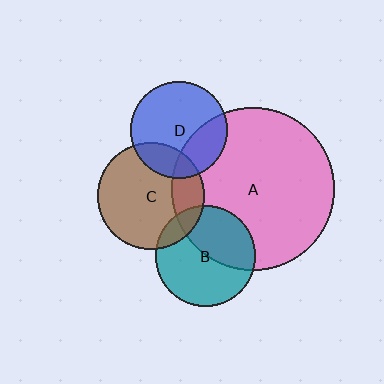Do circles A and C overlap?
Yes.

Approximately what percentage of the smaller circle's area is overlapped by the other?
Approximately 20%.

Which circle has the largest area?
Circle A (pink).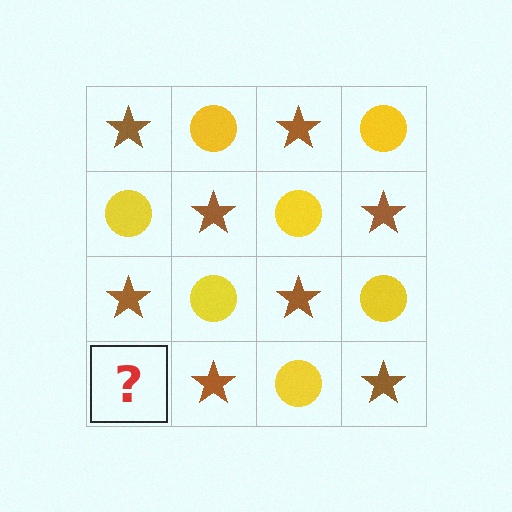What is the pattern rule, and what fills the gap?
The rule is that it alternates brown star and yellow circle in a checkerboard pattern. The gap should be filled with a yellow circle.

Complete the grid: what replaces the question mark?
The question mark should be replaced with a yellow circle.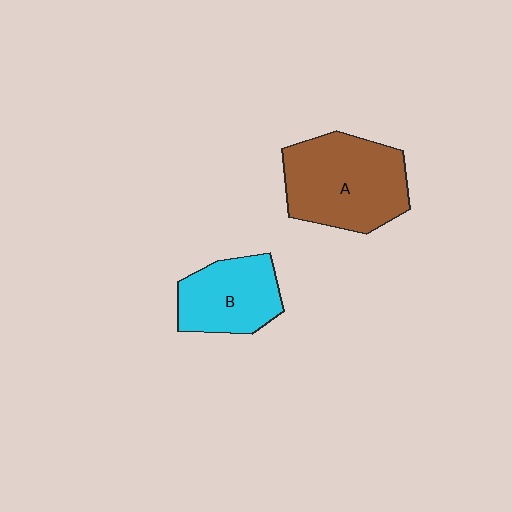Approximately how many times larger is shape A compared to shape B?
Approximately 1.5 times.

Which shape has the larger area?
Shape A (brown).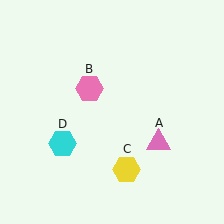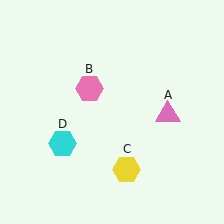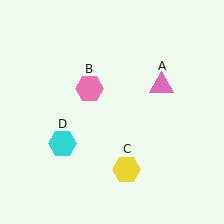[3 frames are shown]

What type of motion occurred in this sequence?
The pink triangle (object A) rotated counterclockwise around the center of the scene.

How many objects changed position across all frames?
1 object changed position: pink triangle (object A).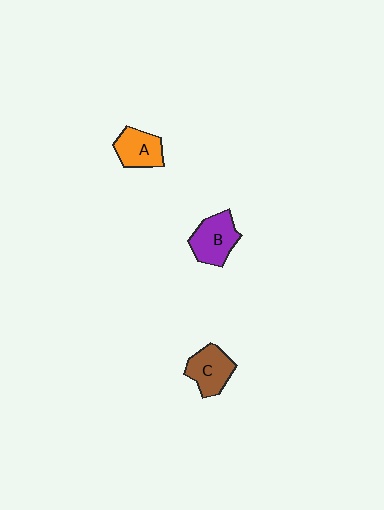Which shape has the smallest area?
Shape A (orange).